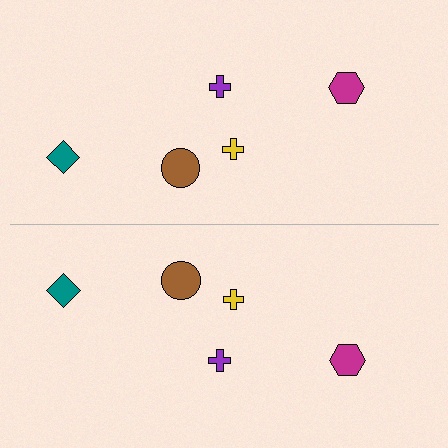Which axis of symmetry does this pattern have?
The pattern has a horizontal axis of symmetry running through the center of the image.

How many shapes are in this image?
There are 10 shapes in this image.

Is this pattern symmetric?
Yes, this pattern has bilateral (reflection) symmetry.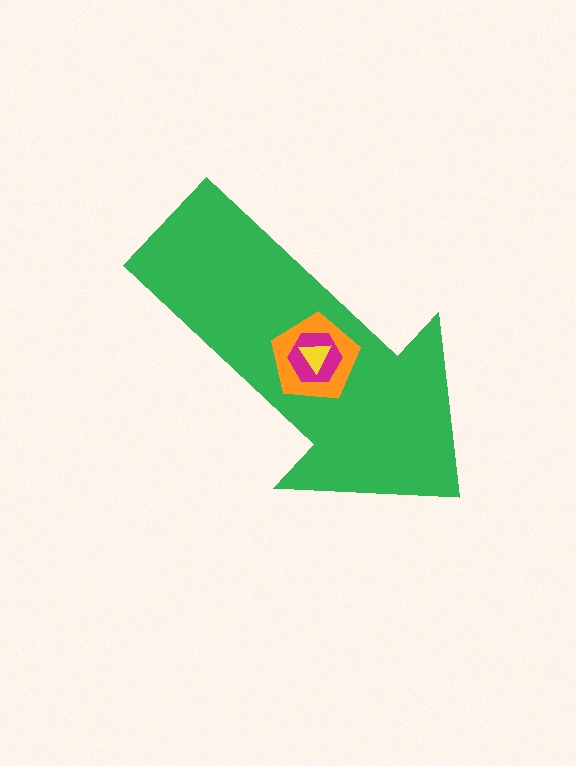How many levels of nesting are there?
4.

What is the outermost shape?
The green arrow.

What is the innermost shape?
The yellow triangle.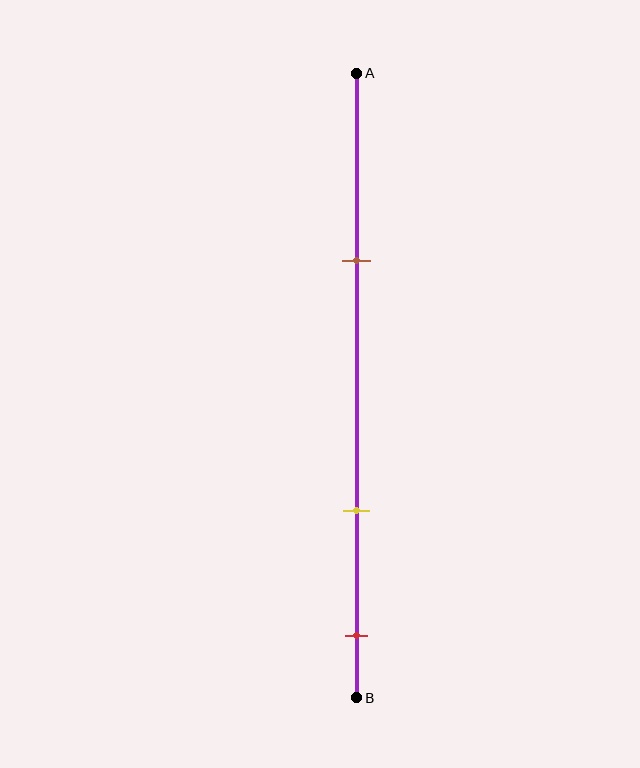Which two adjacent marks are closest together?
The yellow and red marks are the closest adjacent pair.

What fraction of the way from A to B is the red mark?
The red mark is approximately 90% (0.9) of the way from A to B.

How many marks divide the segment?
There are 3 marks dividing the segment.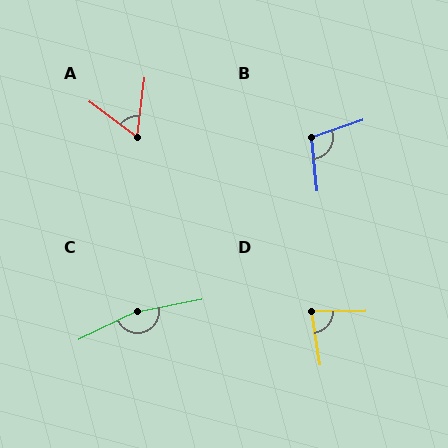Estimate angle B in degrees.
Approximately 103 degrees.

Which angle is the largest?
C, at approximately 165 degrees.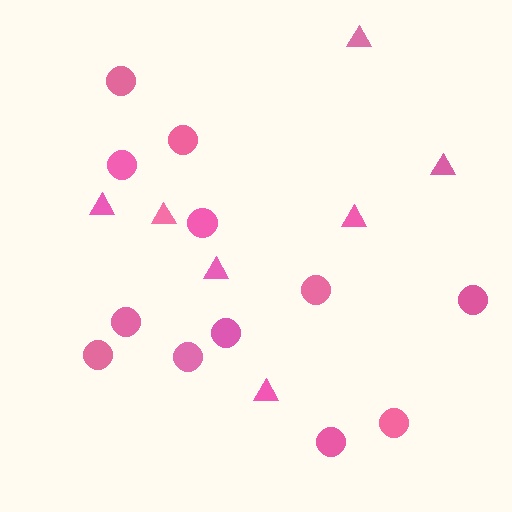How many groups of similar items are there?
There are 2 groups: one group of circles (12) and one group of triangles (7).